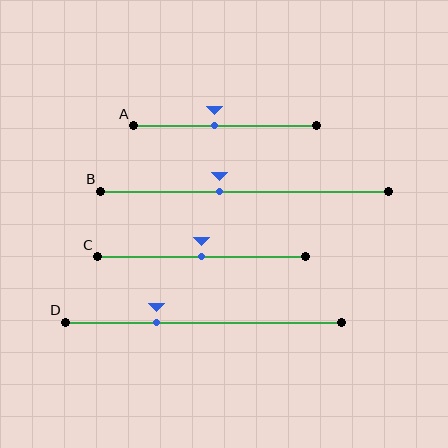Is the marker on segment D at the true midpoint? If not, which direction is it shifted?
No, the marker on segment D is shifted to the left by about 17% of the segment length.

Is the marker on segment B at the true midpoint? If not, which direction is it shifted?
No, the marker on segment B is shifted to the left by about 9% of the segment length.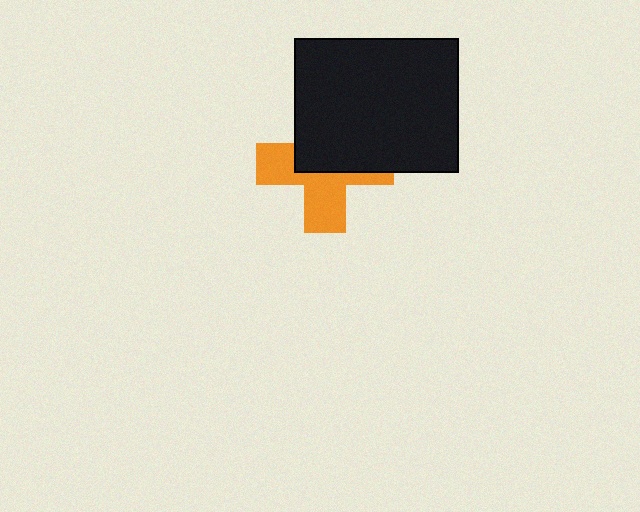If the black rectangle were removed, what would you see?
You would see the complete orange cross.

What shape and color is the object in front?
The object in front is a black rectangle.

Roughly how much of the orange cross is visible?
About half of it is visible (roughly 49%).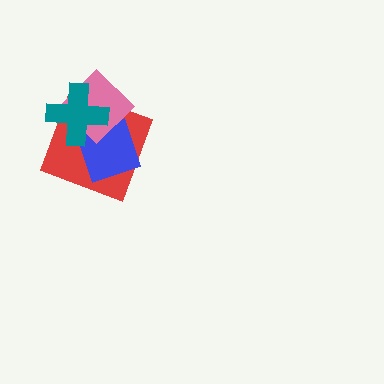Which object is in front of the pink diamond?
The teal cross is in front of the pink diamond.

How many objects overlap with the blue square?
3 objects overlap with the blue square.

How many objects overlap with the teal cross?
3 objects overlap with the teal cross.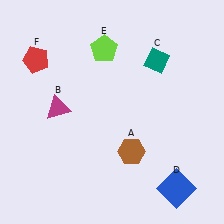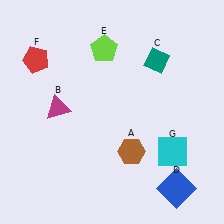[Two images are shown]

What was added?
A cyan square (G) was added in Image 2.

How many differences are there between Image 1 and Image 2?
There is 1 difference between the two images.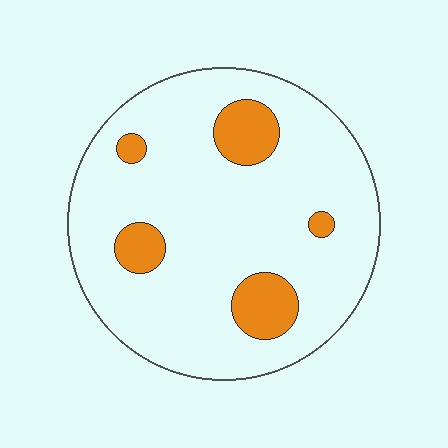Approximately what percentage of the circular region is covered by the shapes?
Approximately 15%.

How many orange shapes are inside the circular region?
5.